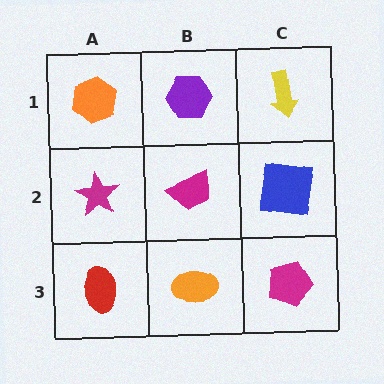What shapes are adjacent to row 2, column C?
A yellow arrow (row 1, column C), a magenta pentagon (row 3, column C), a magenta trapezoid (row 2, column B).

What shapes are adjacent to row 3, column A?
A magenta star (row 2, column A), an orange ellipse (row 3, column B).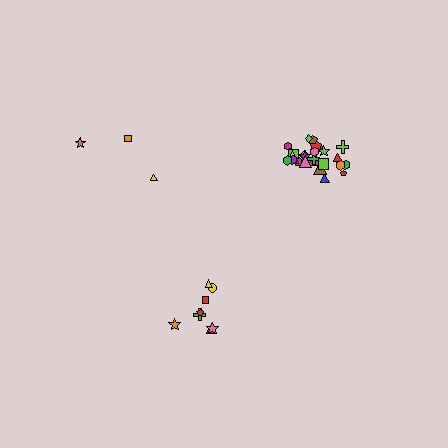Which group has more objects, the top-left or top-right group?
The top-right group.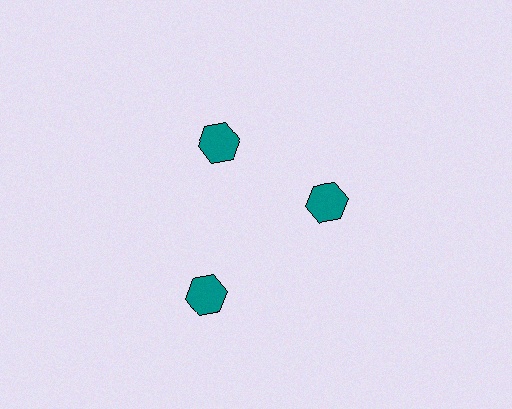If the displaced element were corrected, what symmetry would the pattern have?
It would have 3-fold rotational symmetry — the pattern would map onto itself every 120 degrees.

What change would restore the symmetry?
The symmetry would be restored by moving it inward, back onto the ring so that all 3 hexagons sit at equal angles and equal distance from the center.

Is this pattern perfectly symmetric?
No. The 3 teal hexagons are arranged in a ring, but one element near the 7 o'clock position is pushed outward from the center, breaking the 3-fold rotational symmetry.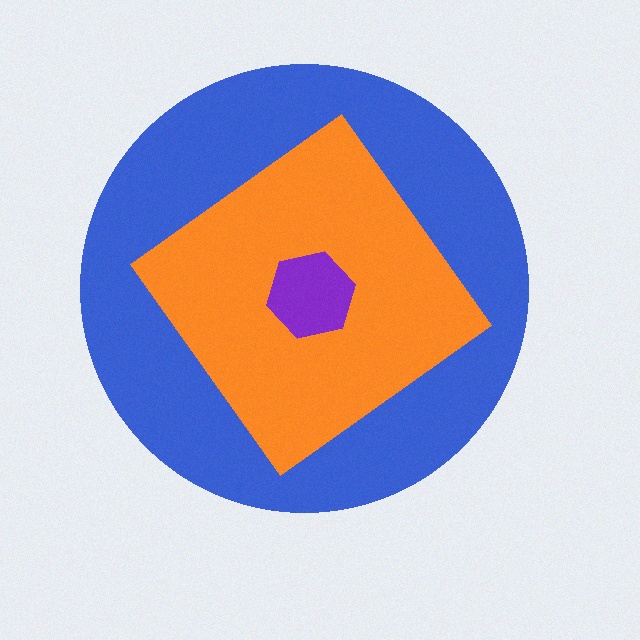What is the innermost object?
The purple hexagon.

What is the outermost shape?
The blue circle.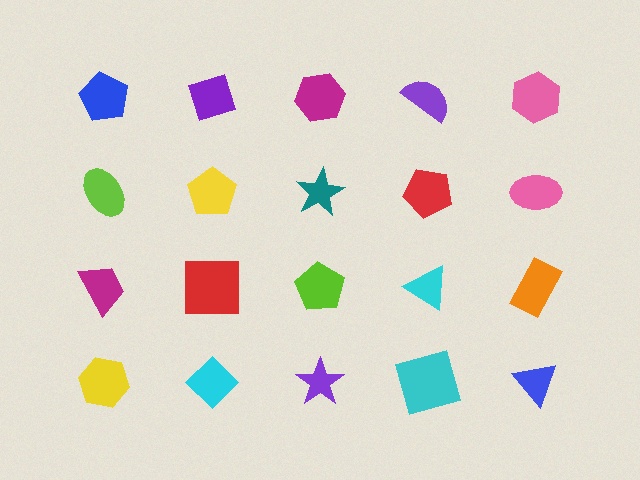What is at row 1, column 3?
A magenta hexagon.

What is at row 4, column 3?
A purple star.